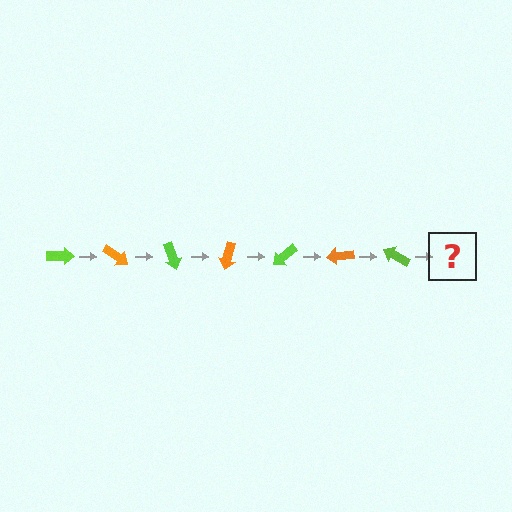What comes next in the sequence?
The next element should be an orange arrow, rotated 245 degrees from the start.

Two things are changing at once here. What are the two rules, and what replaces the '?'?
The two rules are that it rotates 35 degrees each step and the color cycles through lime and orange. The '?' should be an orange arrow, rotated 245 degrees from the start.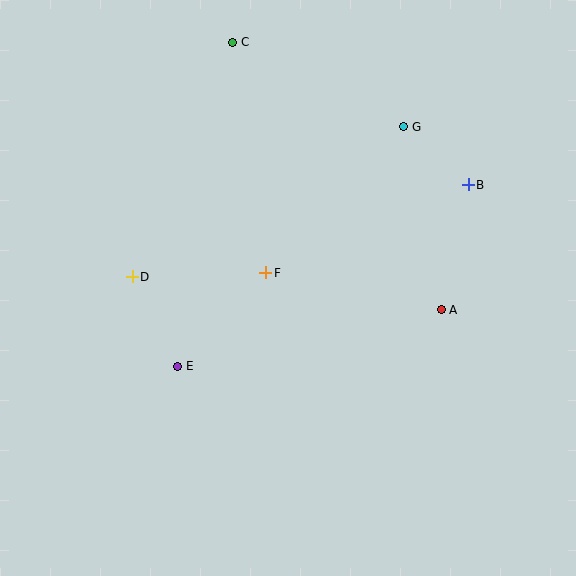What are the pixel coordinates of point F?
Point F is at (266, 273).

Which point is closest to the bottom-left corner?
Point E is closest to the bottom-left corner.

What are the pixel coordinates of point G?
Point G is at (404, 127).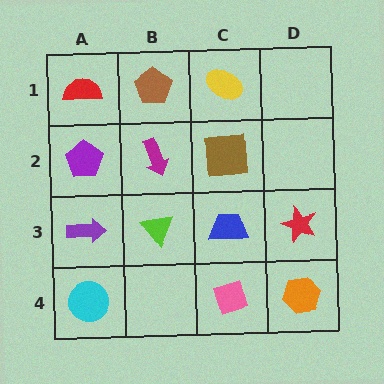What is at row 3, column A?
A purple arrow.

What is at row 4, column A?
A cyan circle.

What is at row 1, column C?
A yellow ellipse.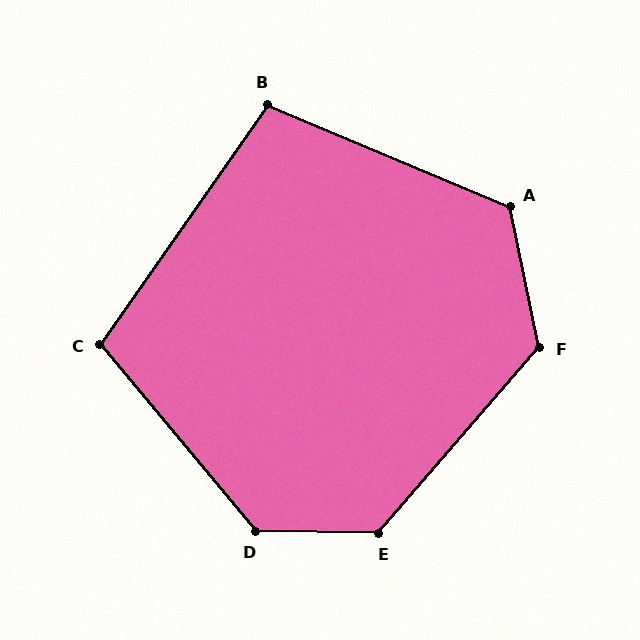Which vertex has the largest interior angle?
D, at approximately 130 degrees.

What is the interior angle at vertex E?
Approximately 130 degrees (obtuse).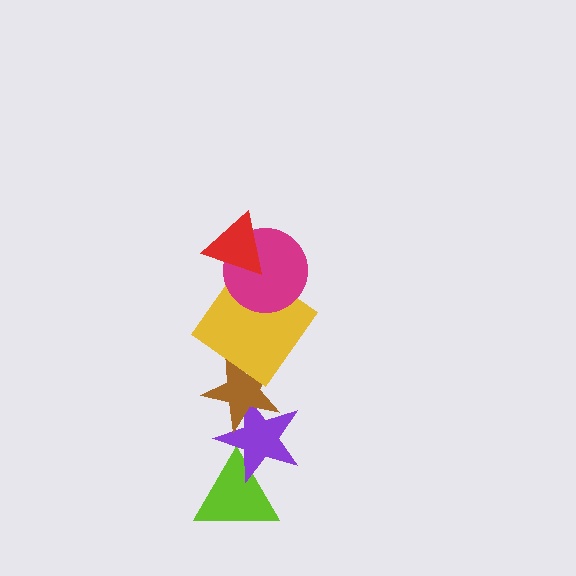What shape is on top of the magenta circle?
The red triangle is on top of the magenta circle.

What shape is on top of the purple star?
The brown star is on top of the purple star.